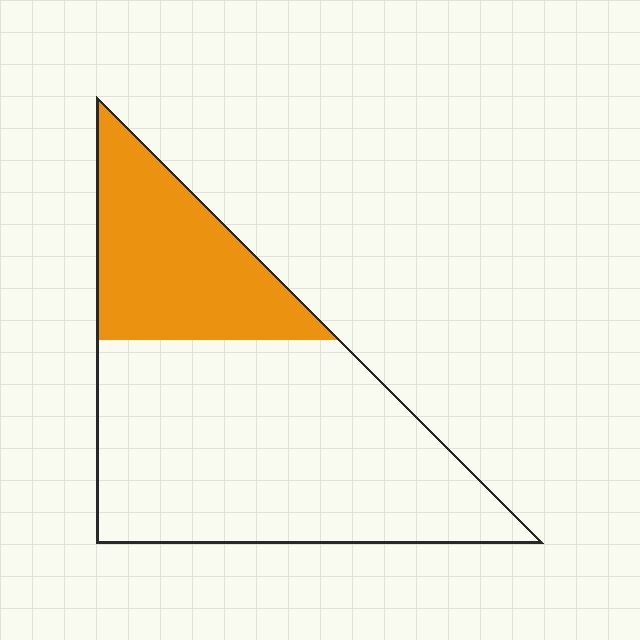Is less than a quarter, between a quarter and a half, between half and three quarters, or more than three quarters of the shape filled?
Between a quarter and a half.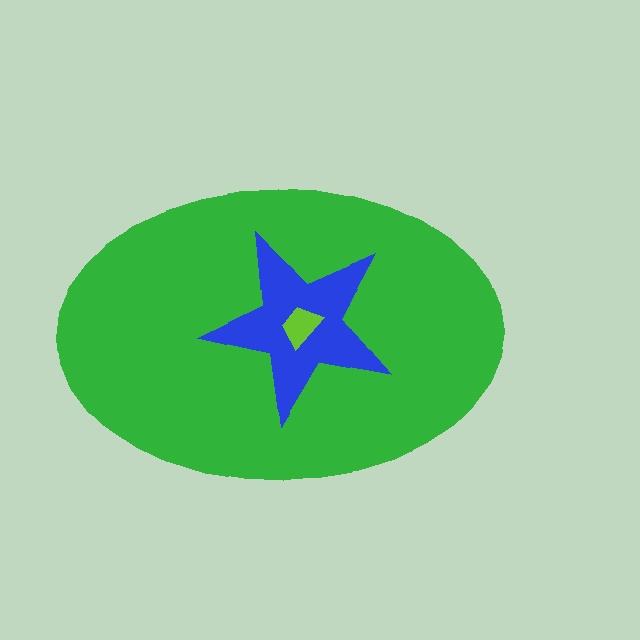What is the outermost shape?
The green ellipse.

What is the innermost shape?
The lime trapezoid.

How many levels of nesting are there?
3.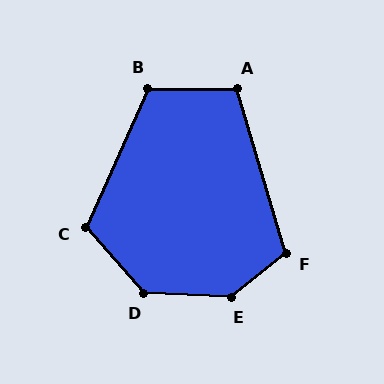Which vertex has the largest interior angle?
E, at approximately 139 degrees.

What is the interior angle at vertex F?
Approximately 112 degrees (obtuse).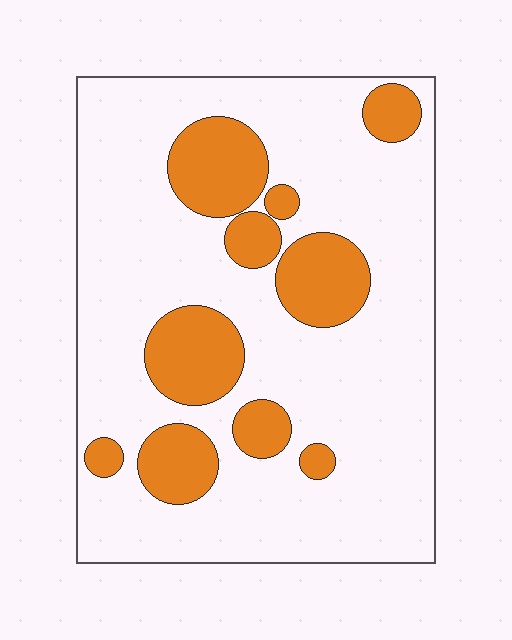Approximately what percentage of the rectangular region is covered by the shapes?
Approximately 25%.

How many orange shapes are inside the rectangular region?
10.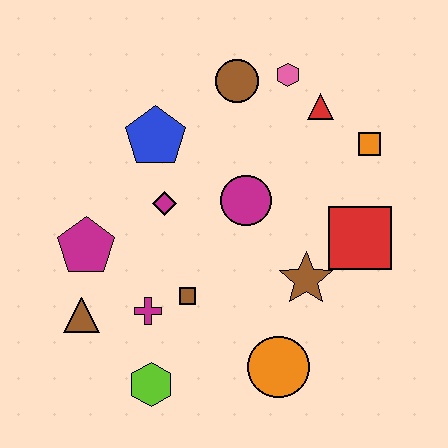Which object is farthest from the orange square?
The brown triangle is farthest from the orange square.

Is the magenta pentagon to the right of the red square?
No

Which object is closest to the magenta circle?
The magenta diamond is closest to the magenta circle.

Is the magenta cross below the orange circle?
No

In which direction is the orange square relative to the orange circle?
The orange square is above the orange circle.